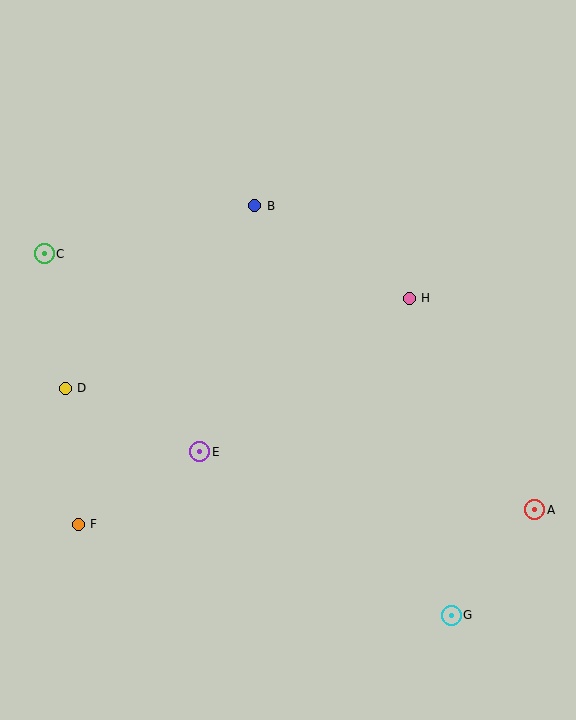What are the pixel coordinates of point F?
Point F is at (78, 524).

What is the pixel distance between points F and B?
The distance between F and B is 364 pixels.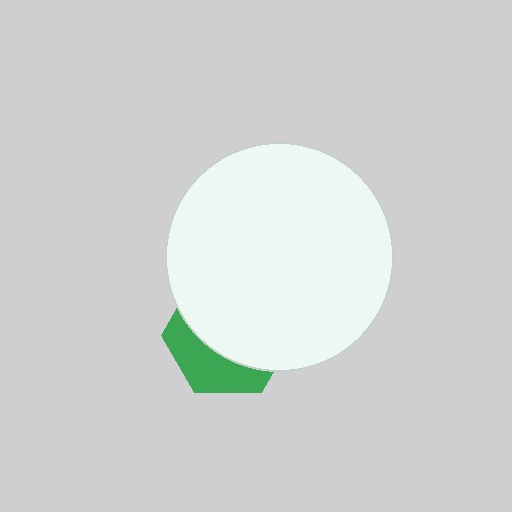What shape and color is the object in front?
The object in front is a white circle.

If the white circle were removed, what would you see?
You would see the complete green hexagon.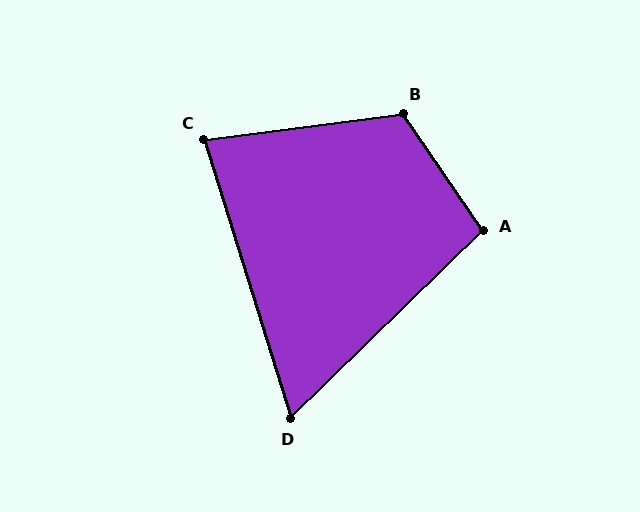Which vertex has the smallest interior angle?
D, at approximately 63 degrees.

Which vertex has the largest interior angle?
B, at approximately 117 degrees.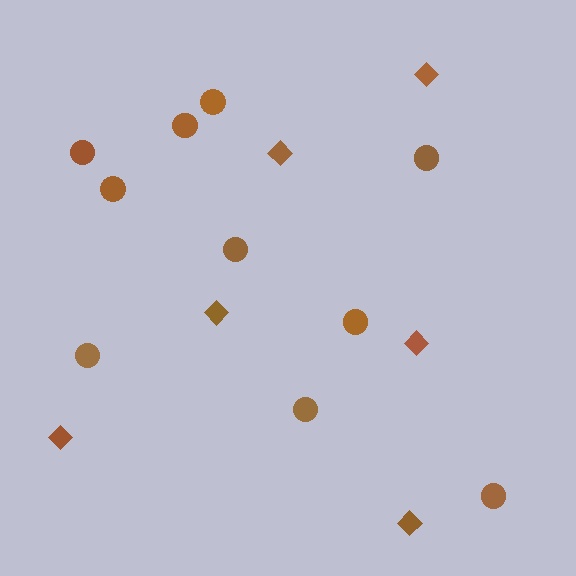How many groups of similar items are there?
There are 2 groups: one group of circles (10) and one group of diamonds (6).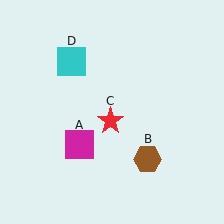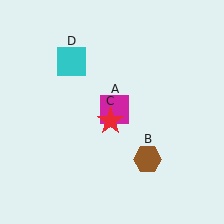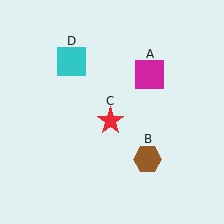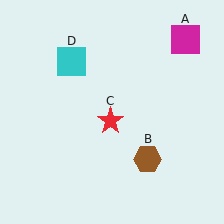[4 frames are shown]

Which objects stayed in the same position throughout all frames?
Brown hexagon (object B) and red star (object C) and cyan square (object D) remained stationary.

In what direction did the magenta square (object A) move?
The magenta square (object A) moved up and to the right.